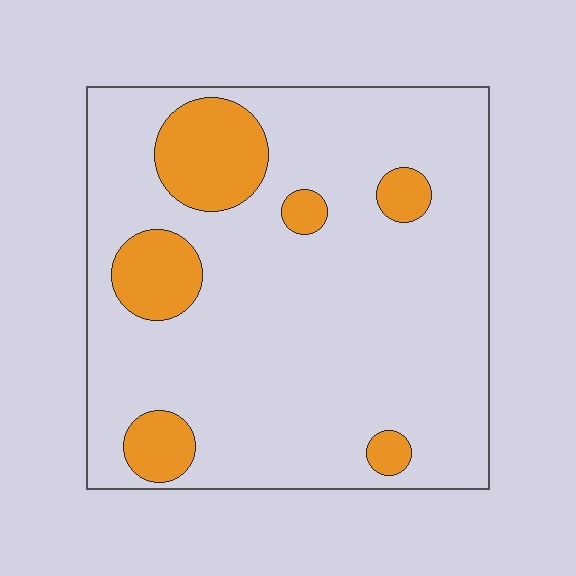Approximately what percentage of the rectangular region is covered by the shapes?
Approximately 15%.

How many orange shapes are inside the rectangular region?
6.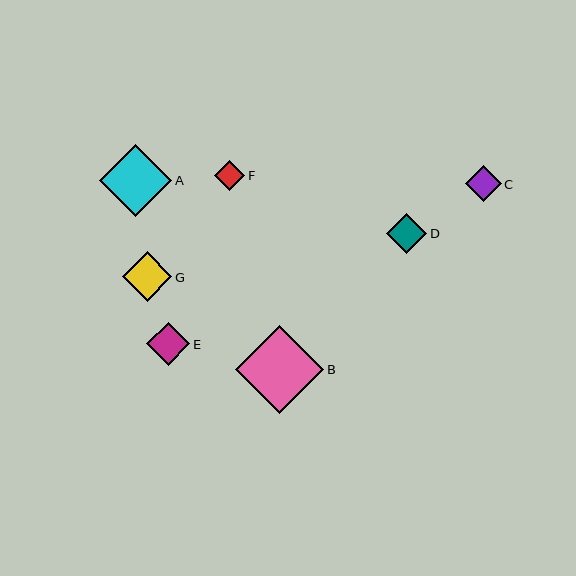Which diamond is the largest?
Diamond B is the largest with a size of approximately 88 pixels.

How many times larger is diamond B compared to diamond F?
Diamond B is approximately 2.9 times the size of diamond F.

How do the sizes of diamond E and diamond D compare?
Diamond E and diamond D are approximately the same size.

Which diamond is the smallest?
Diamond F is the smallest with a size of approximately 31 pixels.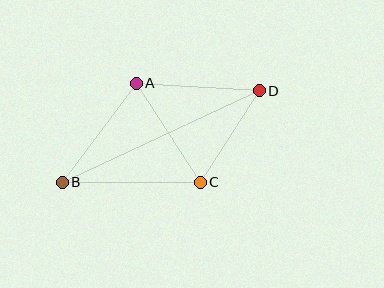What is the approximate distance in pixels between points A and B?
The distance between A and B is approximately 123 pixels.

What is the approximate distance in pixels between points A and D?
The distance between A and D is approximately 124 pixels.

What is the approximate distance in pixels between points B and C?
The distance between B and C is approximately 138 pixels.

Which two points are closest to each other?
Points C and D are closest to each other.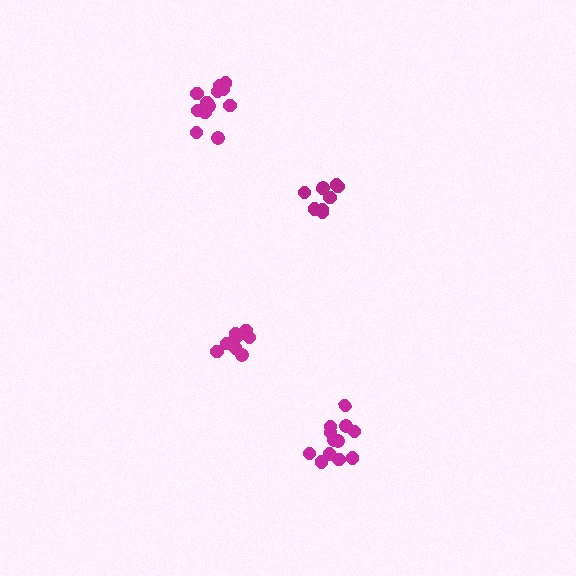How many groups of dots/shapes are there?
There are 4 groups.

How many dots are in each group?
Group 1: 10 dots, Group 2: 9 dots, Group 3: 12 dots, Group 4: 12 dots (43 total).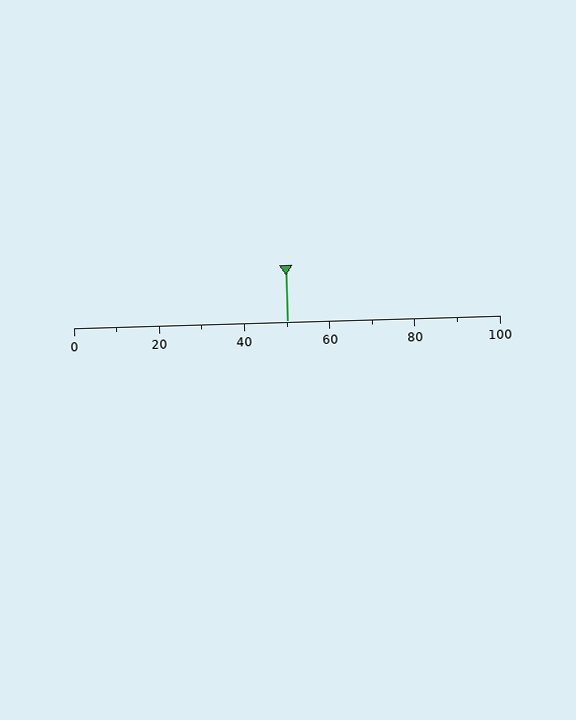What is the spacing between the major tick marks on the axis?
The major ticks are spaced 20 apart.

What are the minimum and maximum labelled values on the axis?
The axis runs from 0 to 100.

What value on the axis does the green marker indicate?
The marker indicates approximately 50.